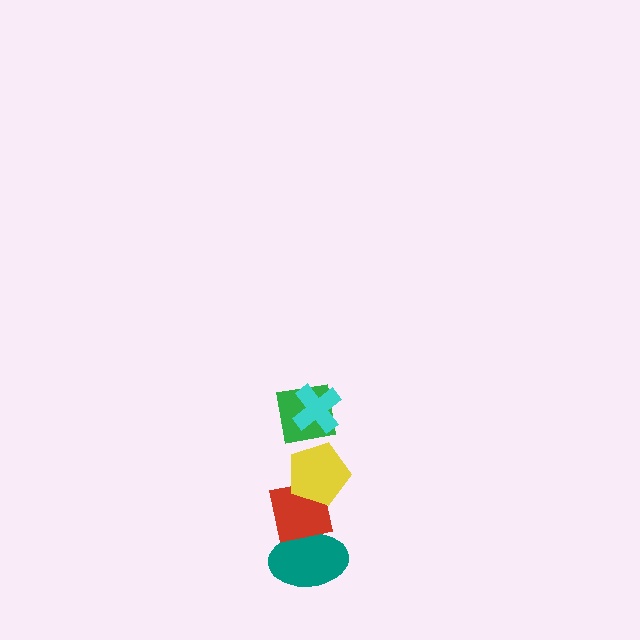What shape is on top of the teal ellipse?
The red square is on top of the teal ellipse.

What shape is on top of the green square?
The cyan cross is on top of the green square.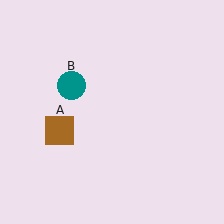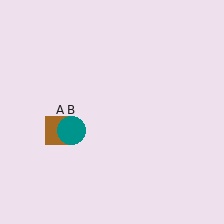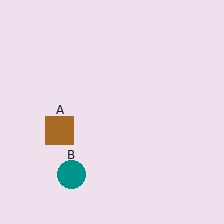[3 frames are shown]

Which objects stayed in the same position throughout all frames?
Brown square (object A) remained stationary.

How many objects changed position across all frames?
1 object changed position: teal circle (object B).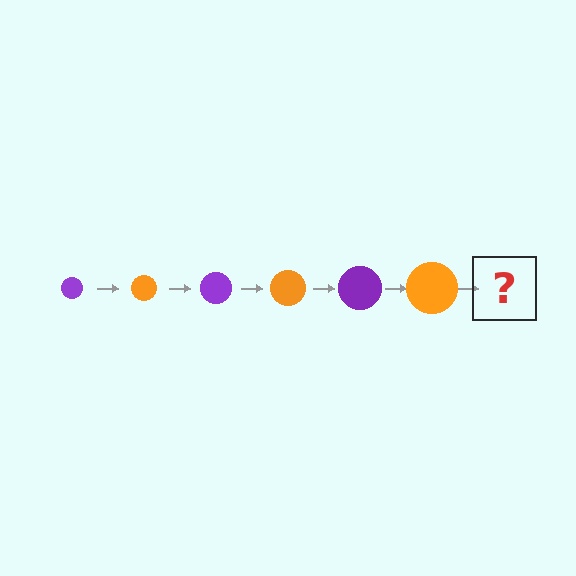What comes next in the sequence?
The next element should be a purple circle, larger than the previous one.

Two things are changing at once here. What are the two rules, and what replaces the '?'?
The two rules are that the circle grows larger each step and the color cycles through purple and orange. The '?' should be a purple circle, larger than the previous one.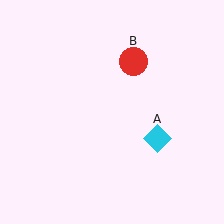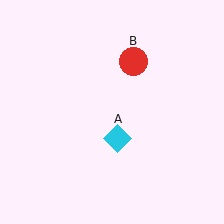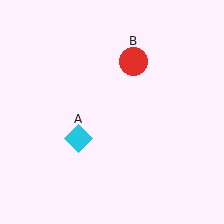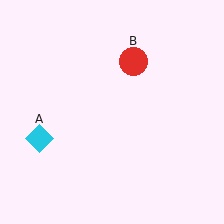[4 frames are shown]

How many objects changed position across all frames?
1 object changed position: cyan diamond (object A).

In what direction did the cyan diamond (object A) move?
The cyan diamond (object A) moved left.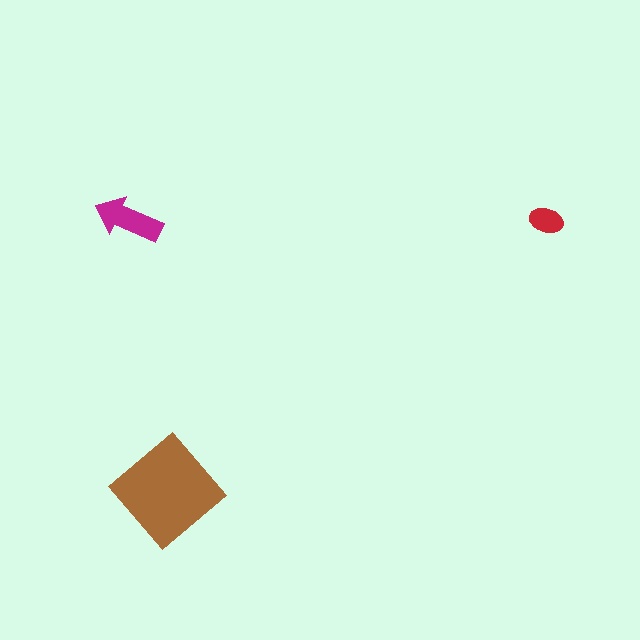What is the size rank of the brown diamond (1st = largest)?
1st.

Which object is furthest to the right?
The red ellipse is rightmost.